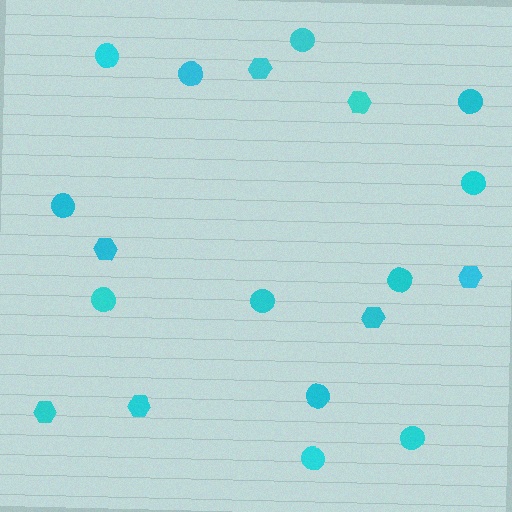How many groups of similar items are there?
There are 2 groups: one group of hexagons (7) and one group of circles (12).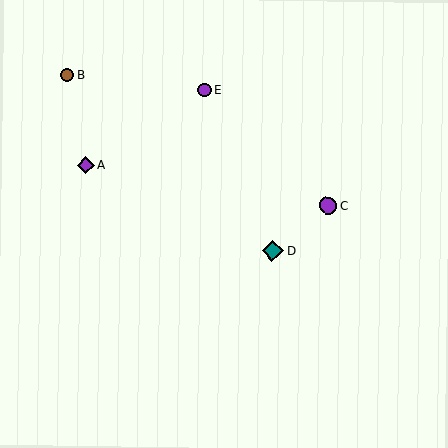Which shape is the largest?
The teal diamond (labeled D) is the largest.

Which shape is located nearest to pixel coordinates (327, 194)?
The purple circle (labeled C) at (328, 206) is nearest to that location.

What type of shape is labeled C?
Shape C is a purple circle.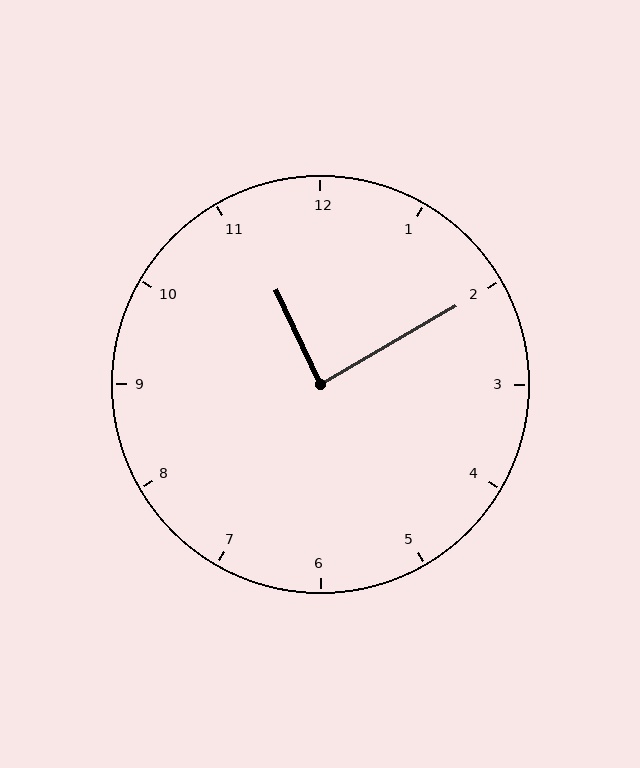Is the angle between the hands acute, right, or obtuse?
It is right.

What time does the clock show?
11:10.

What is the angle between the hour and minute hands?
Approximately 85 degrees.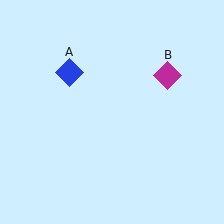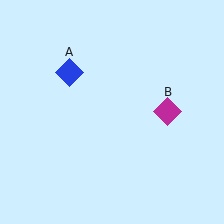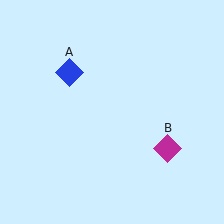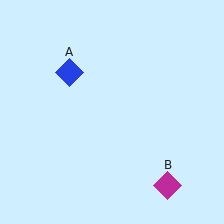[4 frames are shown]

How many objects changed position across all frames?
1 object changed position: magenta diamond (object B).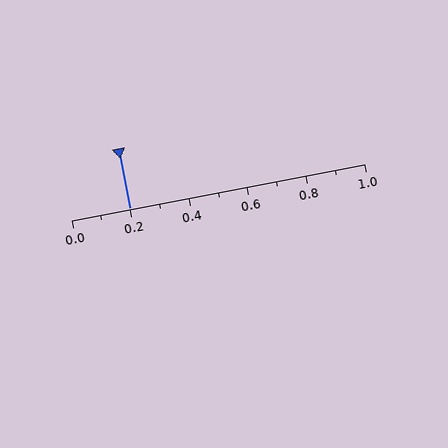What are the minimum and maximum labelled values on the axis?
The axis runs from 0.0 to 1.0.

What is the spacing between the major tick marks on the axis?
The major ticks are spaced 0.2 apart.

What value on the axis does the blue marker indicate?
The marker indicates approximately 0.2.